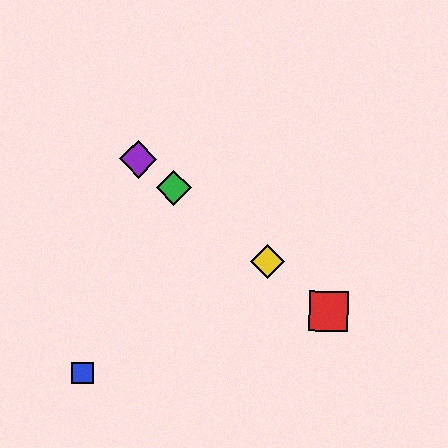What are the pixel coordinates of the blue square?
The blue square is at (83, 373).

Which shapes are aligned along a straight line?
The red square, the green diamond, the yellow diamond, the purple diamond are aligned along a straight line.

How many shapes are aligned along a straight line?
4 shapes (the red square, the green diamond, the yellow diamond, the purple diamond) are aligned along a straight line.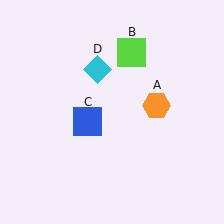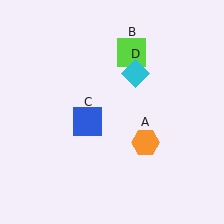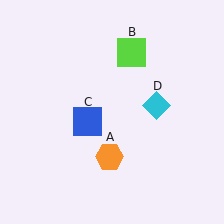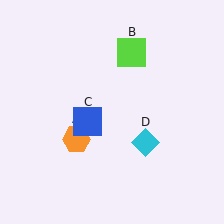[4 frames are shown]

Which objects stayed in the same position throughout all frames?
Lime square (object B) and blue square (object C) remained stationary.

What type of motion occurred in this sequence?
The orange hexagon (object A), cyan diamond (object D) rotated clockwise around the center of the scene.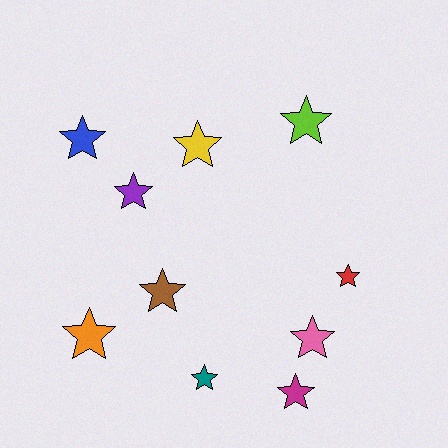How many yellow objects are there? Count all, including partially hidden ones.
There is 1 yellow object.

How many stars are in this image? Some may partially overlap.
There are 10 stars.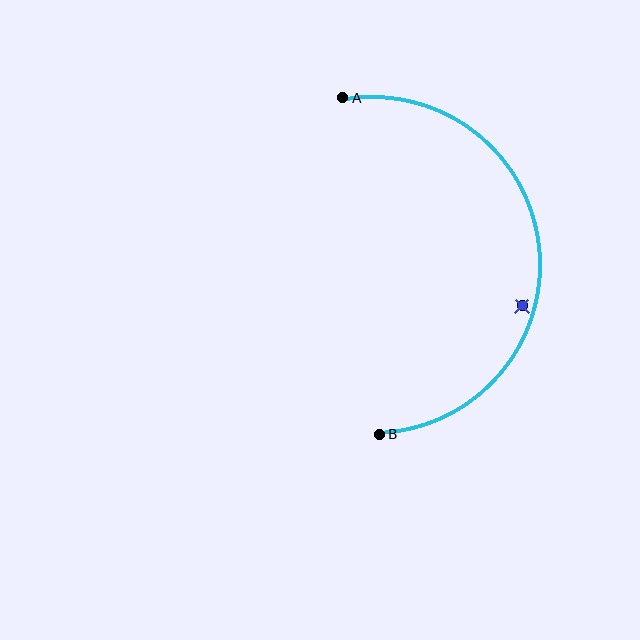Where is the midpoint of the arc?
The arc midpoint is the point on the curve farthest from the straight line joining A and B. It sits to the right of that line.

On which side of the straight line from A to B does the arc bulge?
The arc bulges to the right of the straight line connecting A and B.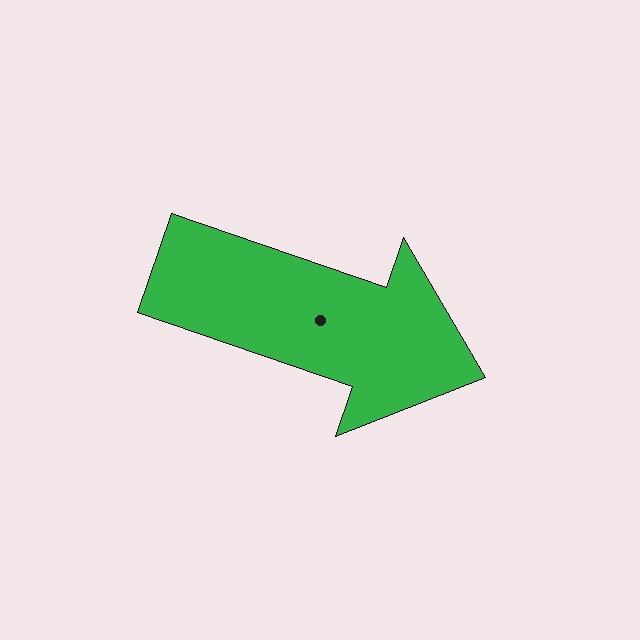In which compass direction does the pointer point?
East.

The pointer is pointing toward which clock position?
Roughly 4 o'clock.